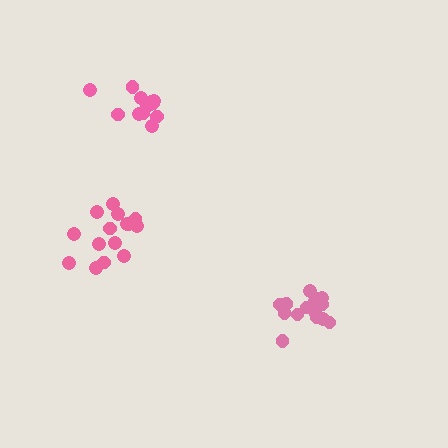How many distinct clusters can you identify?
There are 3 distinct clusters.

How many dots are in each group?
Group 1: 15 dots, Group 2: 13 dots, Group 3: 15 dots (43 total).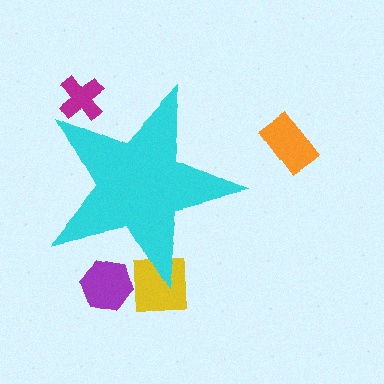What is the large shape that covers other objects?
A cyan star.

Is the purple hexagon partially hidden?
Yes, the purple hexagon is partially hidden behind the cyan star.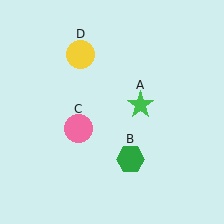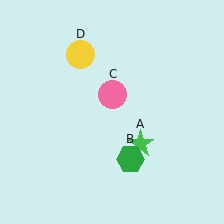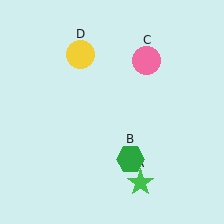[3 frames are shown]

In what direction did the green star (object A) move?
The green star (object A) moved down.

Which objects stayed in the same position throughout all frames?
Green hexagon (object B) and yellow circle (object D) remained stationary.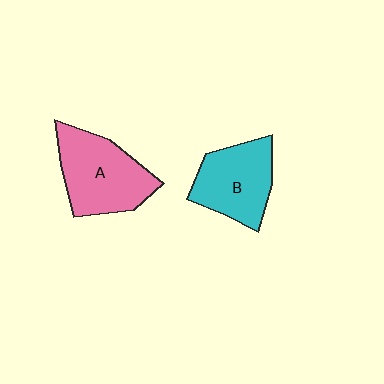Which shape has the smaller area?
Shape B (cyan).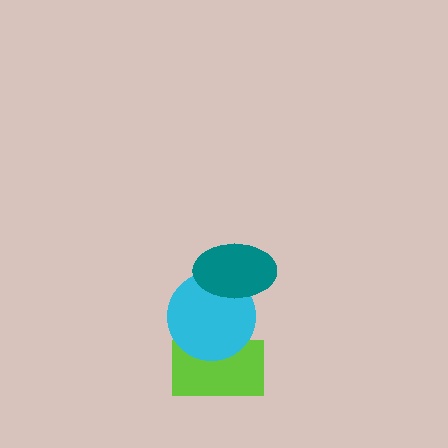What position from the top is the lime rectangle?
The lime rectangle is 3rd from the top.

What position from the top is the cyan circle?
The cyan circle is 2nd from the top.